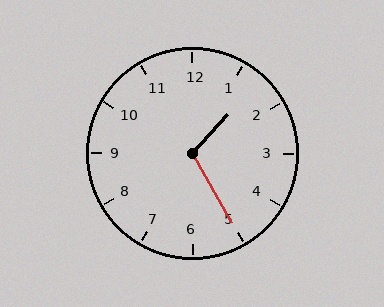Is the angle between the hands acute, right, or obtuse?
It is obtuse.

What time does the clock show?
1:25.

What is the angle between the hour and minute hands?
Approximately 108 degrees.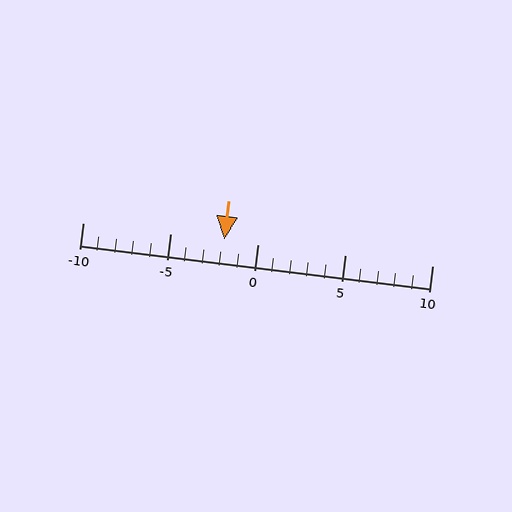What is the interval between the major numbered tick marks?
The major tick marks are spaced 5 units apart.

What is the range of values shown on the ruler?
The ruler shows values from -10 to 10.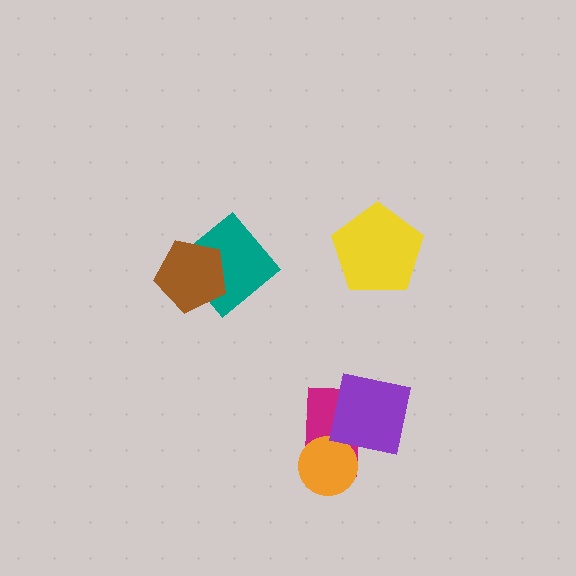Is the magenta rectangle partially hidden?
Yes, it is partially covered by another shape.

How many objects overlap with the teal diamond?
1 object overlaps with the teal diamond.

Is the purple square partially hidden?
No, no other shape covers it.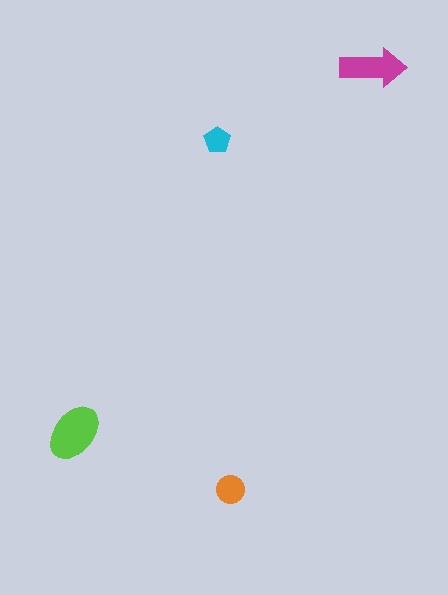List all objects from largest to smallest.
The lime ellipse, the magenta arrow, the orange circle, the cyan pentagon.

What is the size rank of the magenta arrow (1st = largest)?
2nd.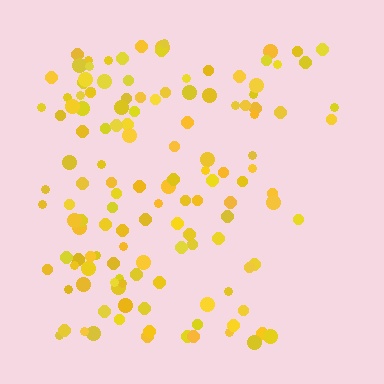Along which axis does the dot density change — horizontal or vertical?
Horizontal.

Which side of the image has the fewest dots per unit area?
The right.